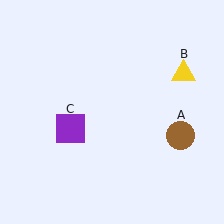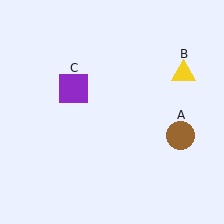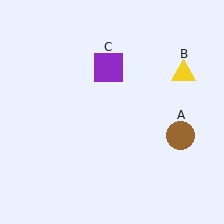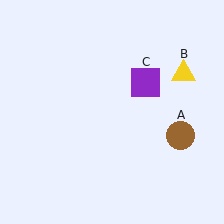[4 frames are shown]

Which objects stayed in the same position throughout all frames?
Brown circle (object A) and yellow triangle (object B) remained stationary.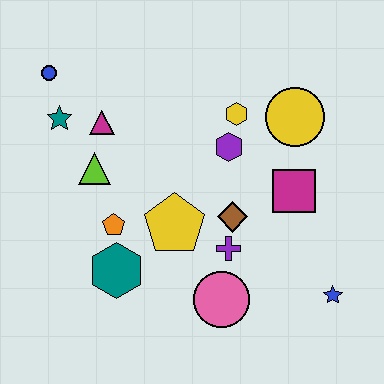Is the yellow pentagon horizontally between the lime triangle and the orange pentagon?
No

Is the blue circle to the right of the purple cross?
No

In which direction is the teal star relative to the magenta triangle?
The teal star is to the left of the magenta triangle.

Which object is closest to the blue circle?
The teal star is closest to the blue circle.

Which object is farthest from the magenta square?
The blue circle is farthest from the magenta square.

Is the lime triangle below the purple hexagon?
Yes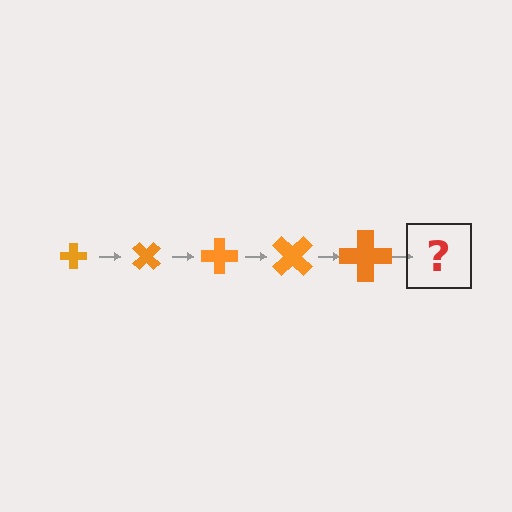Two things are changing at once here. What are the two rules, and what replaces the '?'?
The two rules are that the cross grows larger each step and it rotates 45 degrees each step. The '?' should be a cross, larger than the previous one and rotated 225 degrees from the start.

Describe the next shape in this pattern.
It should be a cross, larger than the previous one and rotated 225 degrees from the start.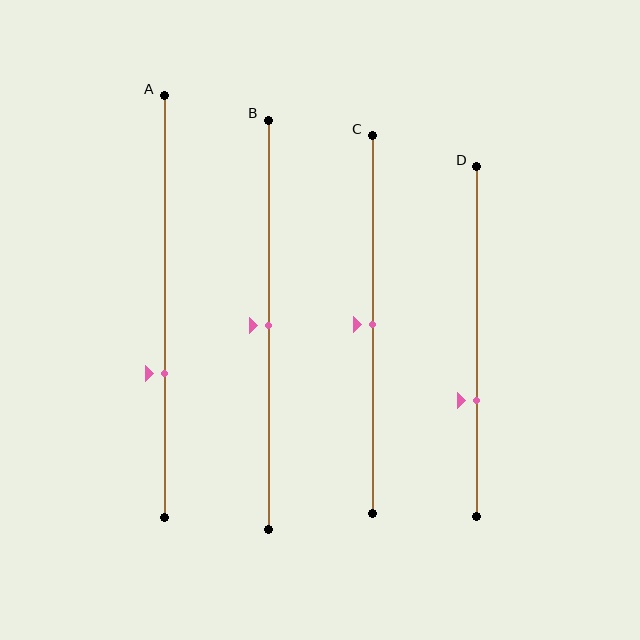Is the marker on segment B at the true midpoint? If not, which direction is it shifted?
Yes, the marker on segment B is at the true midpoint.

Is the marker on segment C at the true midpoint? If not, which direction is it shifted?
Yes, the marker on segment C is at the true midpoint.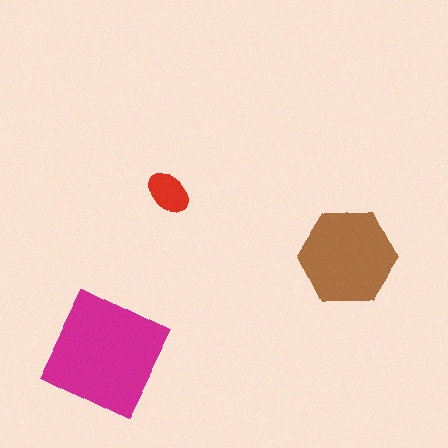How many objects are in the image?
There are 3 objects in the image.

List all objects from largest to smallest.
The magenta square, the brown hexagon, the red ellipse.